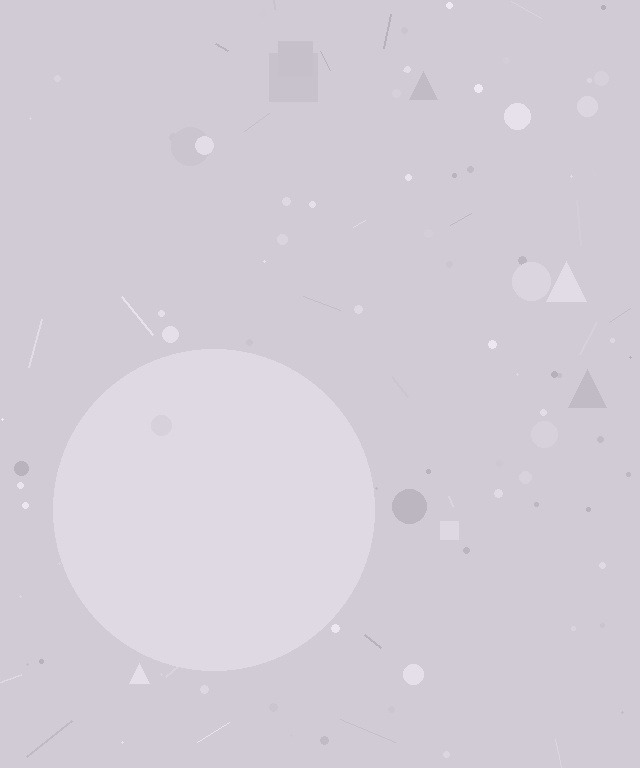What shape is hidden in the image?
A circle is hidden in the image.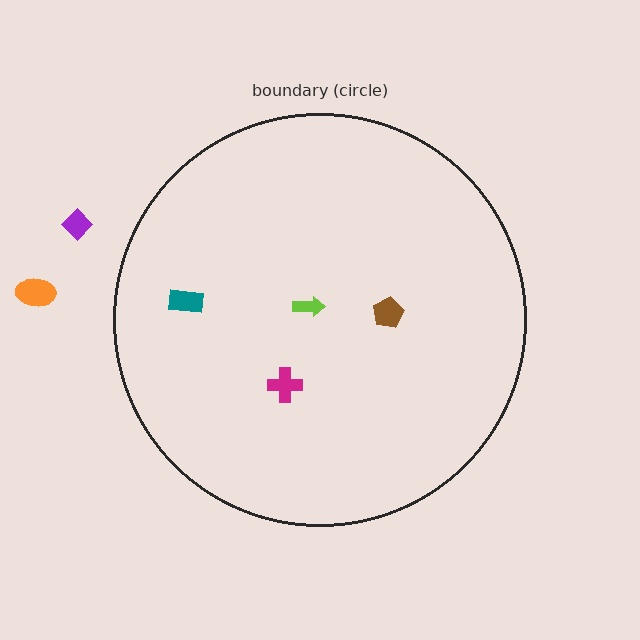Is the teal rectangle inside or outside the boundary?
Inside.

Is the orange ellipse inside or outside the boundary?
Outside.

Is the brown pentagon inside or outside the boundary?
Inside.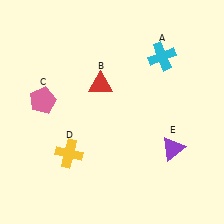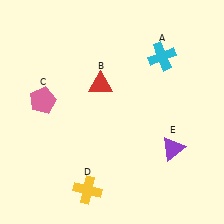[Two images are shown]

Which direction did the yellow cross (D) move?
The yellow cross (D) moved down.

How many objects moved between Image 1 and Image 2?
1 object moved between the two images.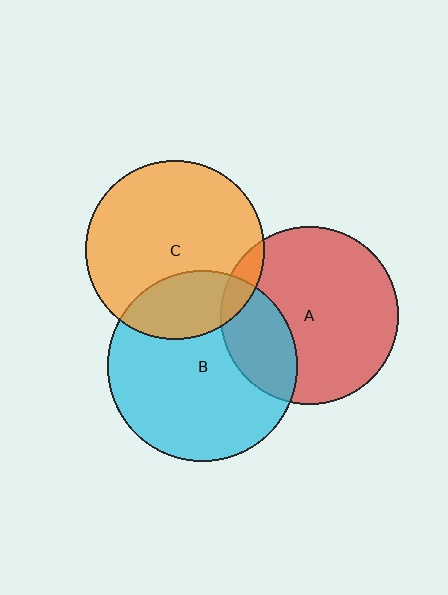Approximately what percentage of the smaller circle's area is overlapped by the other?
Approximately 25%.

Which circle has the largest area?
Circle B (cyan).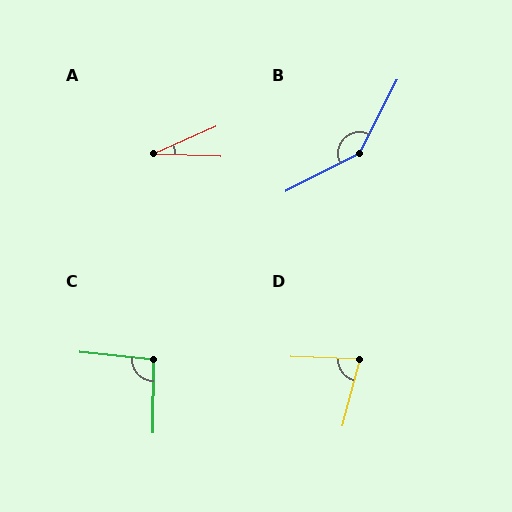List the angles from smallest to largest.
A (26°), D (77°), C (95°), B (144°).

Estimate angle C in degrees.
Approximately 95 degrees.